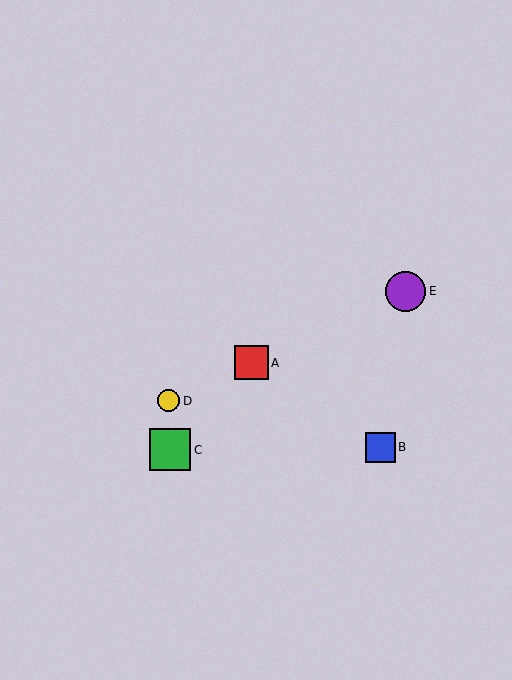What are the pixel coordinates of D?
Object D is at (169, 401).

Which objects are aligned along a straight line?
Objects A, D, E are aligned along a straight line.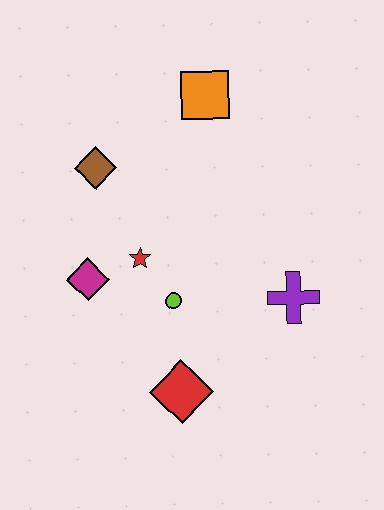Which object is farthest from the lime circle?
The orange square is farthest from the lime circle.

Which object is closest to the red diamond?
The lime circle is closest to the red diamond.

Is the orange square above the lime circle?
Yes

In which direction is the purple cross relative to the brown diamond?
The purple cross is to the right of the brown diamond.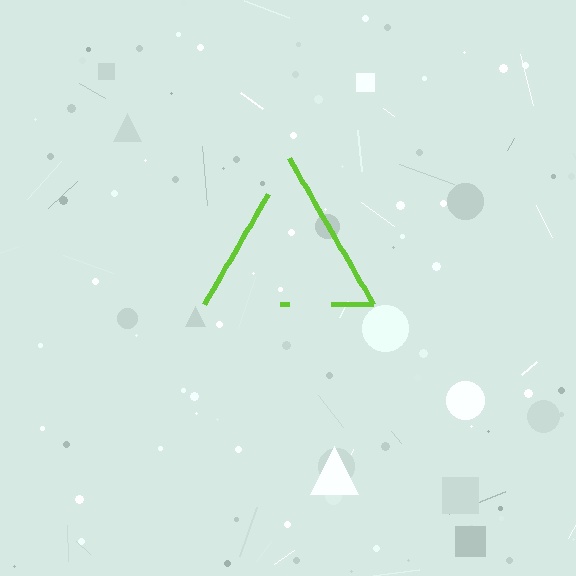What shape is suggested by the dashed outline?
The dashed outline suggests a triangle.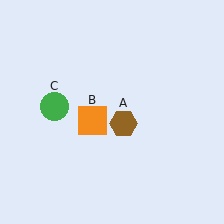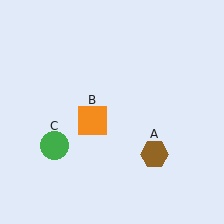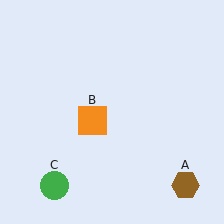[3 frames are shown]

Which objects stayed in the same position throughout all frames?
Orange square (object B) remained stationary.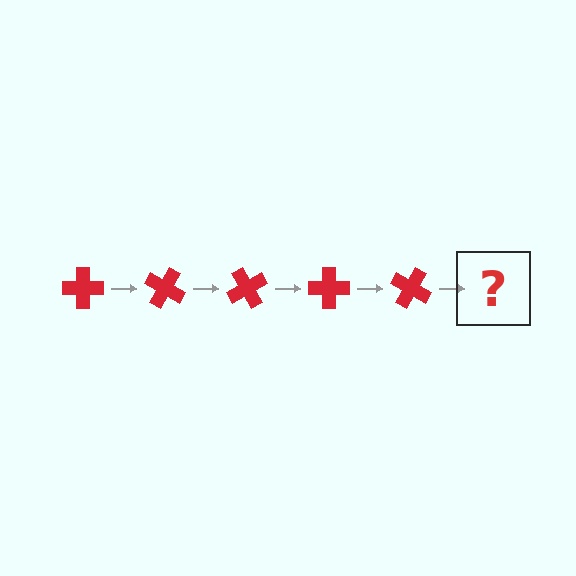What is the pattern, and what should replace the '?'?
The pattern is that the cross rotates 30 degrees each step. The '?' should be a red cross rotated 150 degrees.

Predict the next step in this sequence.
The next step is a red cross rotated 150 degrees.